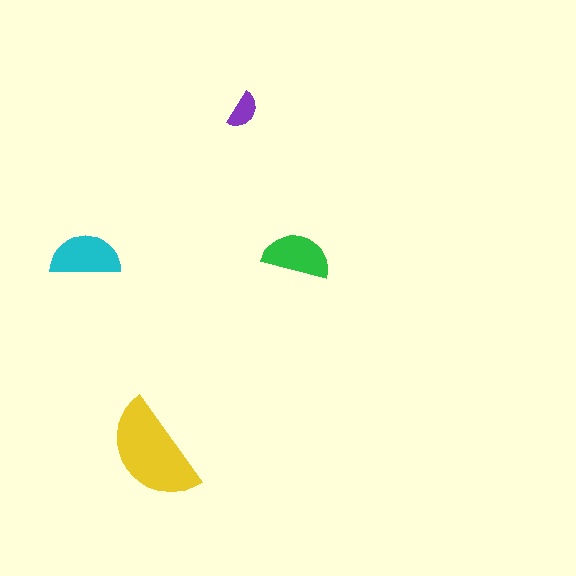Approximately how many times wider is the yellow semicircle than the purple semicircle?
About 3 times wider.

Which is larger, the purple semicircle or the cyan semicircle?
The cyan one.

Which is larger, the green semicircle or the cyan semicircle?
The cyan one.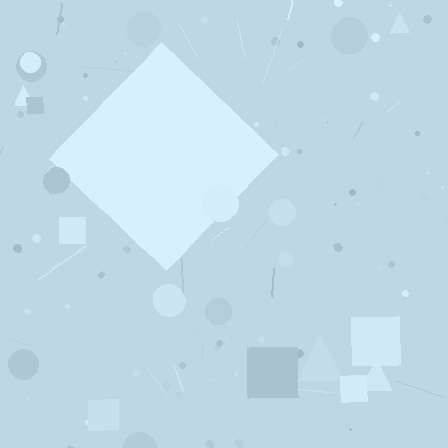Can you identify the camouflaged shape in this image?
The camouflaged shape is a diamond.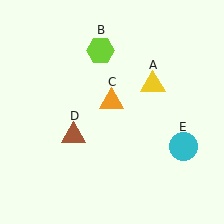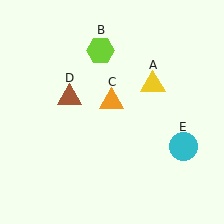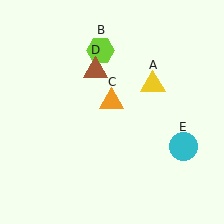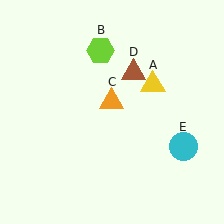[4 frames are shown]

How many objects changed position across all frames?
1 object changed position: brown triangle (object D).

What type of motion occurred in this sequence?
The brown triangle (object D) rotated clockwise around the center of the scene.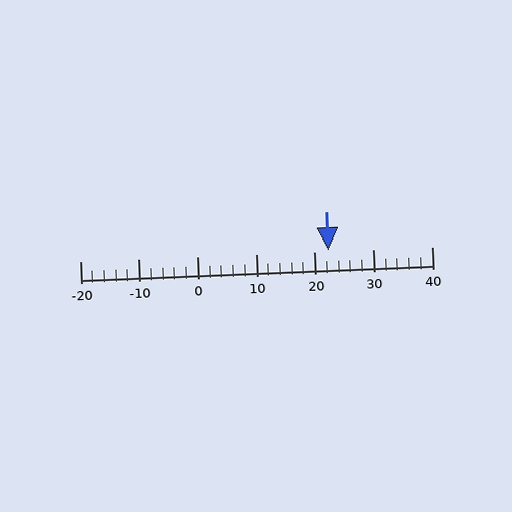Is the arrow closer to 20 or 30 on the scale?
The arrow is closer to 20.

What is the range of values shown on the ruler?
The ruler shows values from -20 to 40.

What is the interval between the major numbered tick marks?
The major tick marks are spaced 10 units apart.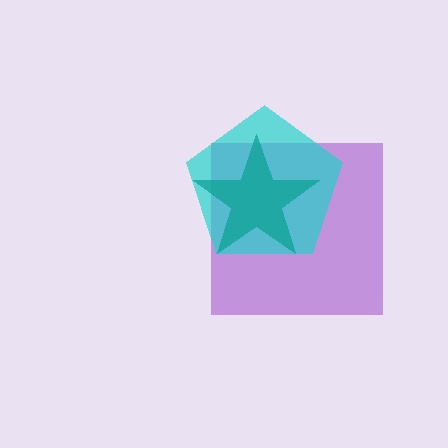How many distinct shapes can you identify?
There are 3 distinct shapes: a purple square, a cyan pentagon, a teal star.